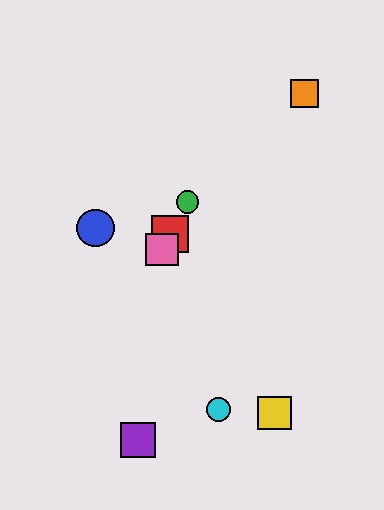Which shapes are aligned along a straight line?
The red square, the green circle, the pink square are aligned along a straight line.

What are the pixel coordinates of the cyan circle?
The cyan circle is at (218, 409).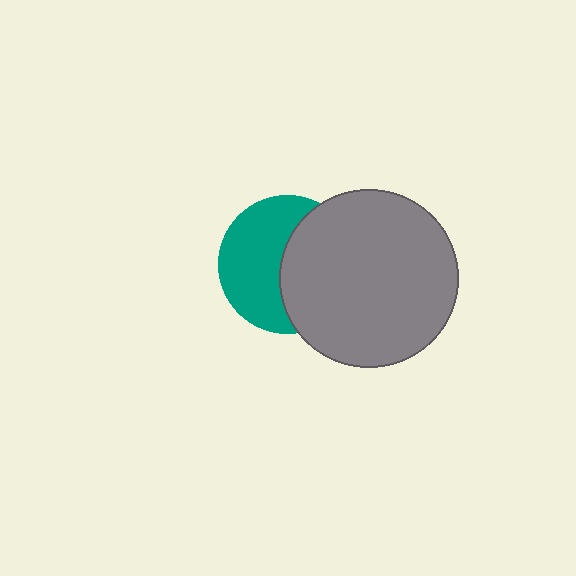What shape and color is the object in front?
The object in front is a gray circle.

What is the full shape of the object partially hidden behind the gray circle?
The partially hidden object is a teal circle.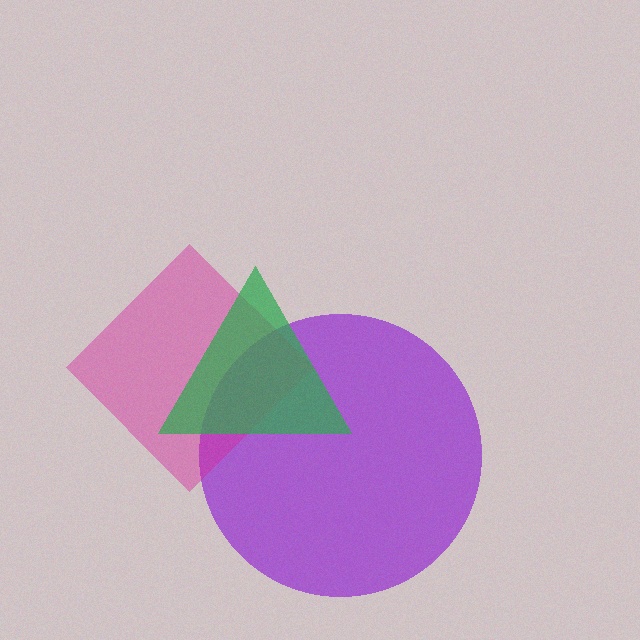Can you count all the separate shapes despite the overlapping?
Yes, there are 3 separate shapes.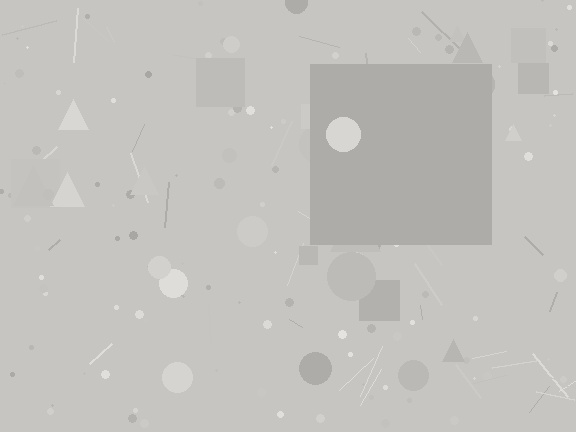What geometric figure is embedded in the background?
A square is embedded in the background.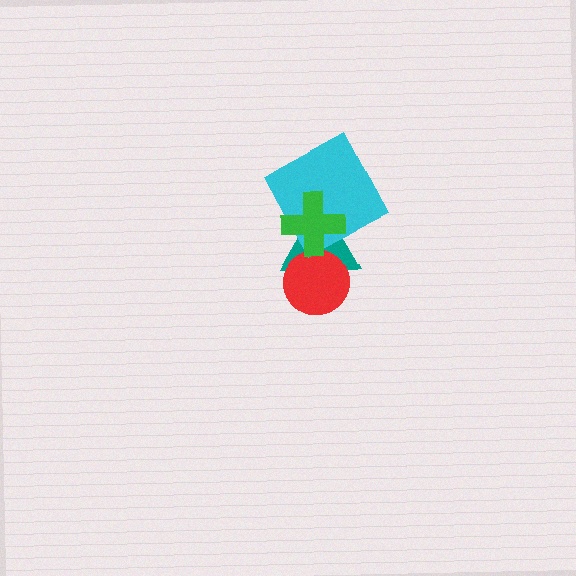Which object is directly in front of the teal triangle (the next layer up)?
The red circle is directly in front of the teal triangle.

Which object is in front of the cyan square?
The green cross is in front of the cyan square.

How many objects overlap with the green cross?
2 objects overlap with the green cross.